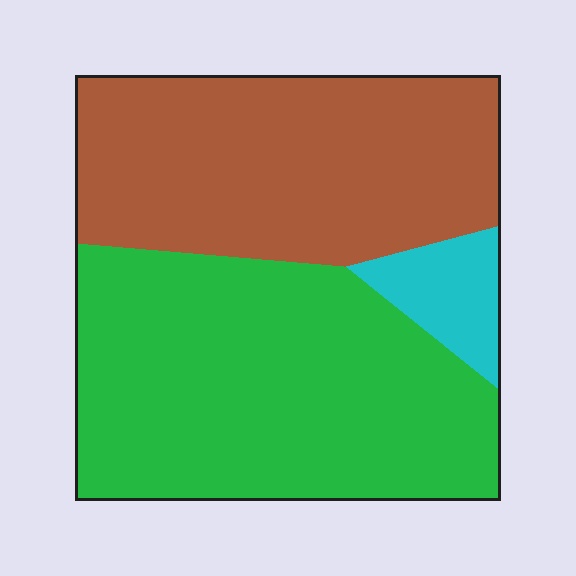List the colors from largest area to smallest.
From largest to smallest: green, brown, cyan.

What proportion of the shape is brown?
Brown covers about 40% of the shape.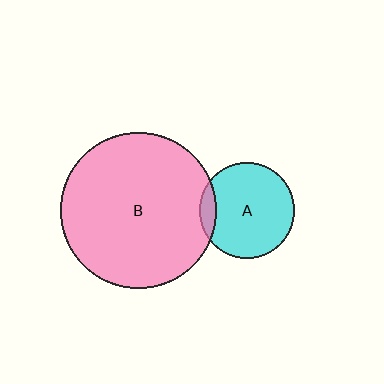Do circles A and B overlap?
Yes.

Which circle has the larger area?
Circle B (pink).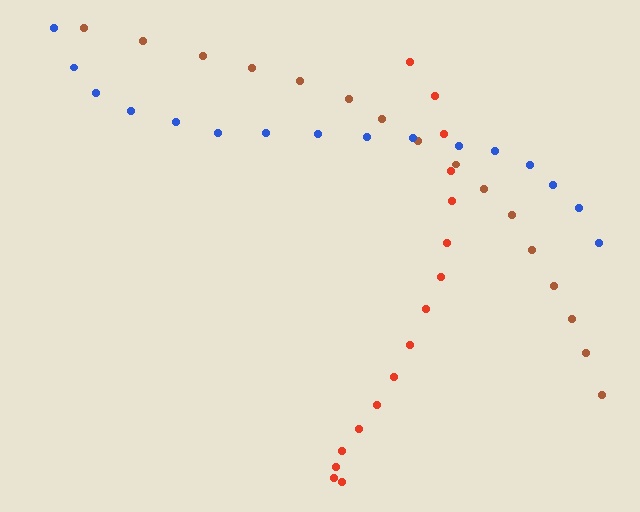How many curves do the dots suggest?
There are 3 distinct paths.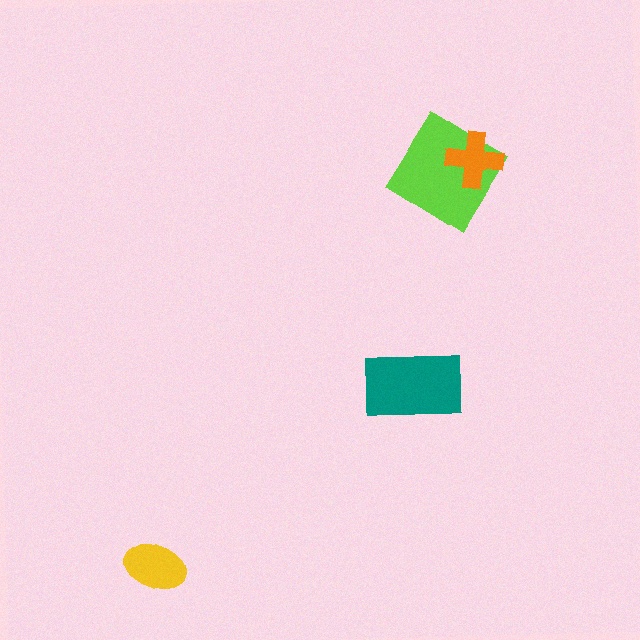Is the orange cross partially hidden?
No, no other shape covers it.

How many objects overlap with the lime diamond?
1 object overlaps with the lime diamond.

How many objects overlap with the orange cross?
1 object overlaps with the orange cross.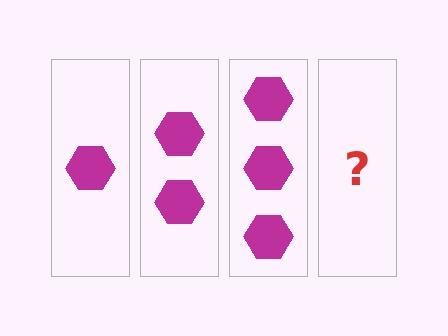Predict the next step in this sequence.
The next step is 4 hexagons.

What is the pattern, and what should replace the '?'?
The pattern is that each step adds one more hexagon. The '?' should be 4 hexagons.